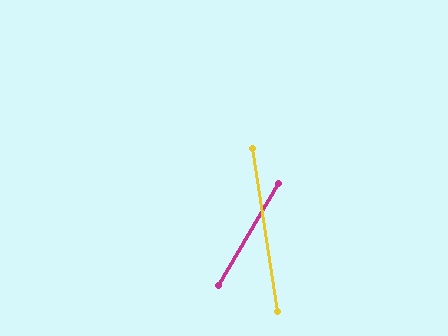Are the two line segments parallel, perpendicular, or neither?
Neither parallel nor perpendicular — they differ by about 39°.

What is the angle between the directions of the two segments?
Approximately 39 degrees.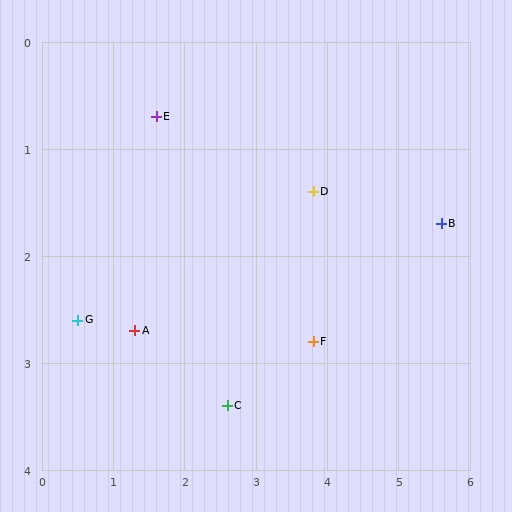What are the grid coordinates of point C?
Point C is at approximately (2.6, 3.4).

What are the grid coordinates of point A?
Point A is at approximately (1.3, 2.7).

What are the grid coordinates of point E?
Point E is at approximately (1.6, 0.7).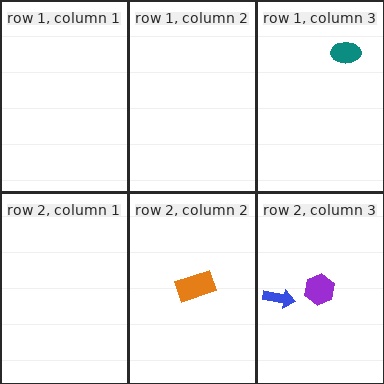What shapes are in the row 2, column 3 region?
The purple hexagon, the blue arrow.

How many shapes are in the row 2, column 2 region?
1.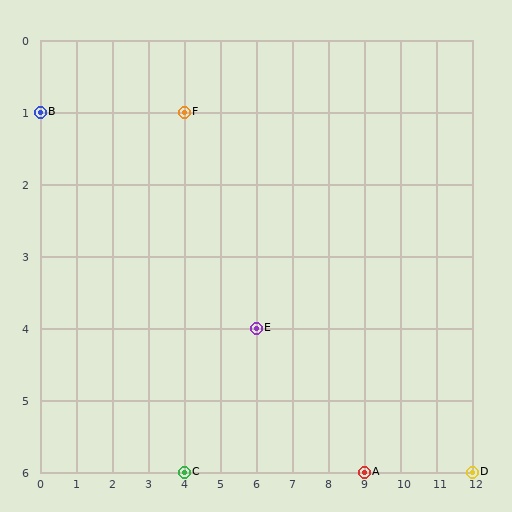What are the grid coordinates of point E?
Point E is at grid coordinates (6, 4).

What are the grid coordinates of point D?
Point D is at grid coordinates (12, 6).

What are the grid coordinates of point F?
Point F is at grid coordinates (4, 1).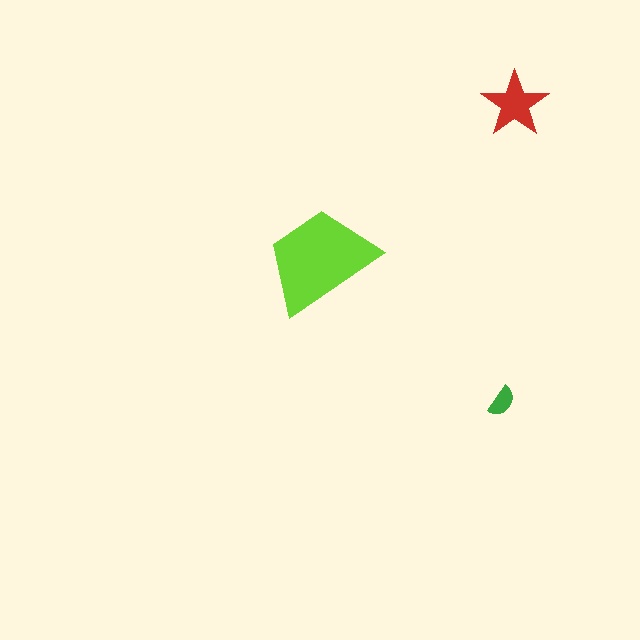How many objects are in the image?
There are 3 objects in the image.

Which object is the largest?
The lime trapezoid.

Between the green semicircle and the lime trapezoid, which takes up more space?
The lime trapezoid.